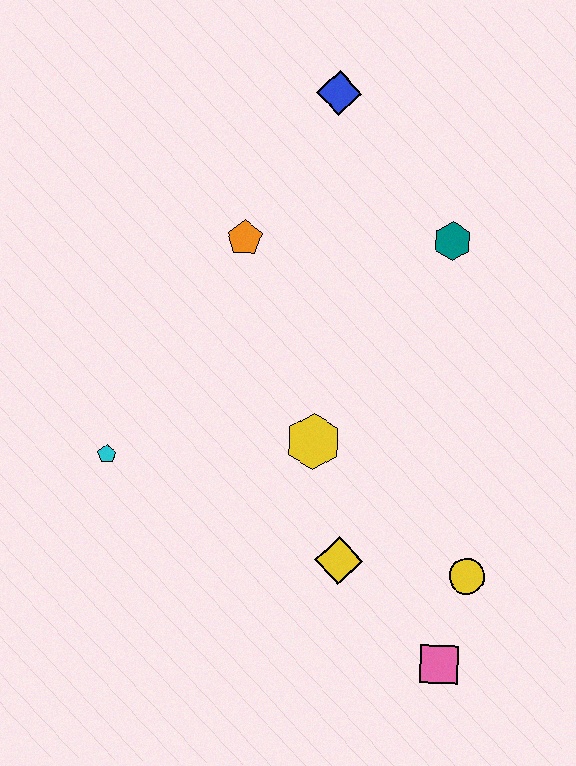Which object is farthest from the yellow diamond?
The blue diamond is farthest from the yellow diamond.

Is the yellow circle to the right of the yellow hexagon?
Yes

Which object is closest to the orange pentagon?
The blue diamond is closest to the orange pentagon.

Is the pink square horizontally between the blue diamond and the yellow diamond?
No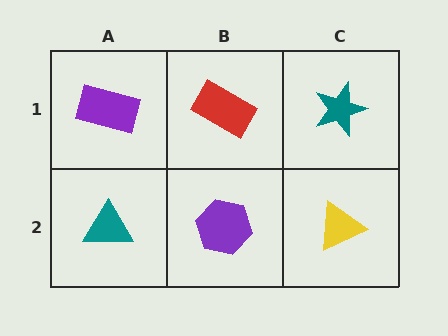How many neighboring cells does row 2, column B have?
3.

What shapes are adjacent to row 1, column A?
A teal triangle (row 2, column A), a red rectangle (row 1, column B).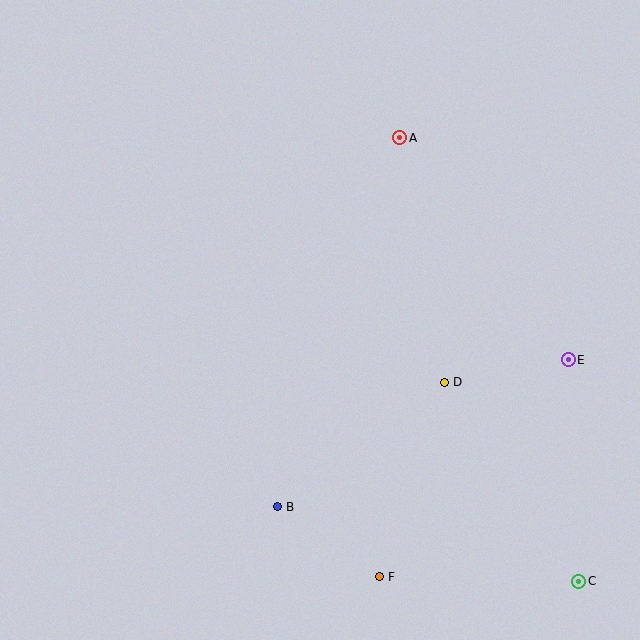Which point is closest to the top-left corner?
Point A is closest to the top-left corner.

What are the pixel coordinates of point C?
Point C is at (579, 581).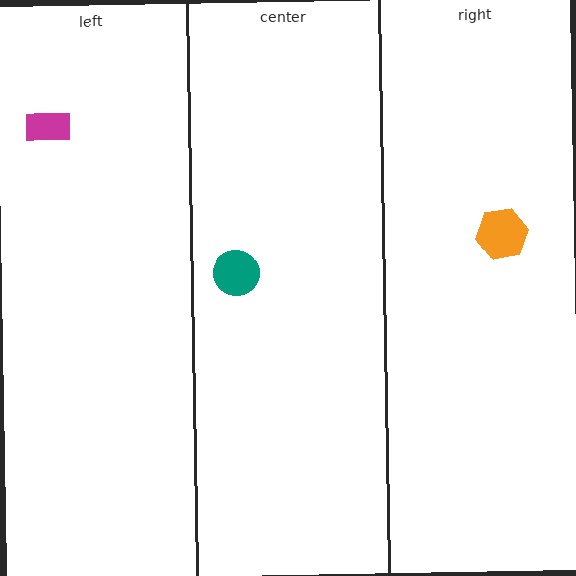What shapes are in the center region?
The teal circle.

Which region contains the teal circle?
The center region.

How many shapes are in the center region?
1.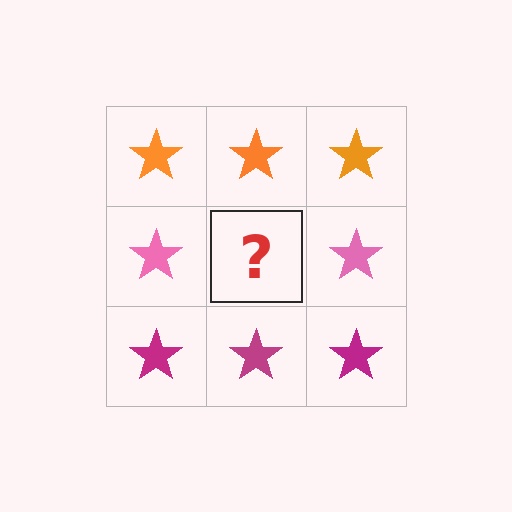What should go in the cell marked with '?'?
The missing cell should contain a pink star.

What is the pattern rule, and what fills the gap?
The rule is that each row has a consistent color. The gap should be filled with a pink star.